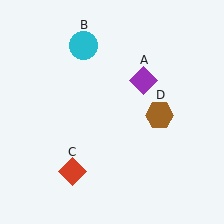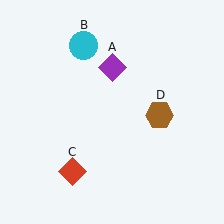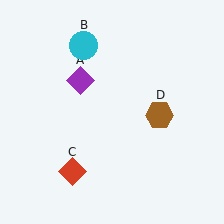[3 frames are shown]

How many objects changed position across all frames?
1 object changed position: purple diamond (object A).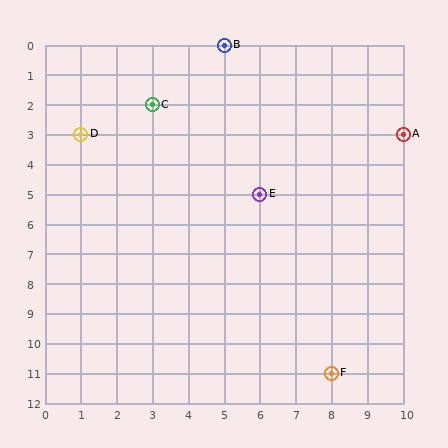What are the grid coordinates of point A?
Point A is at grid coordinates (10, 3).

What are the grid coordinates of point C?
Point C is at grid coordinates (3, 2).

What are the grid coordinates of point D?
Point D is at grid coordinates (1, 3).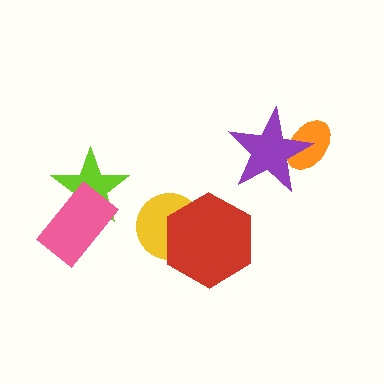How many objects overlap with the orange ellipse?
1 object overlaps with the orange ellipse.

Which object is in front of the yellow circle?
The red hexagon is in front of the yellow circle.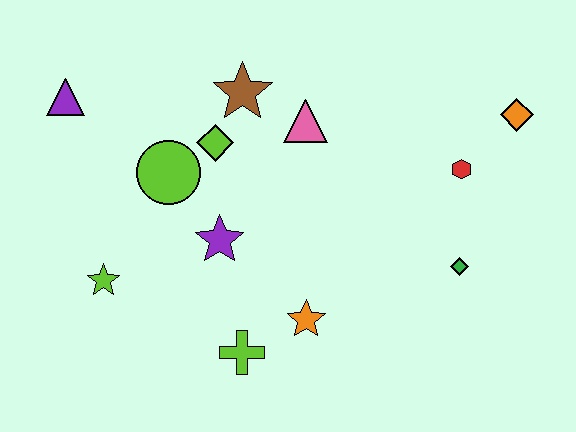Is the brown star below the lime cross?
No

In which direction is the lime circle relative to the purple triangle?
The lime circle is to the right of the purple triangle.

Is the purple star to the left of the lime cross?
Yes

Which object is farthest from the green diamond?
The purple triangle is farthest from the green diamond.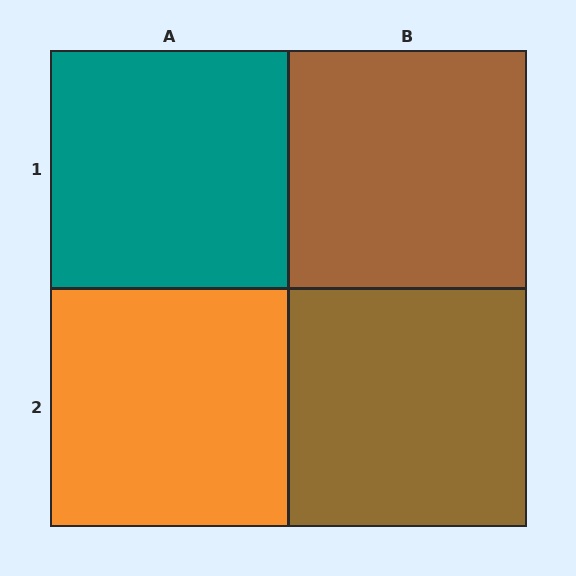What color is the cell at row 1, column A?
Teal.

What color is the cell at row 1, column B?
Brown.